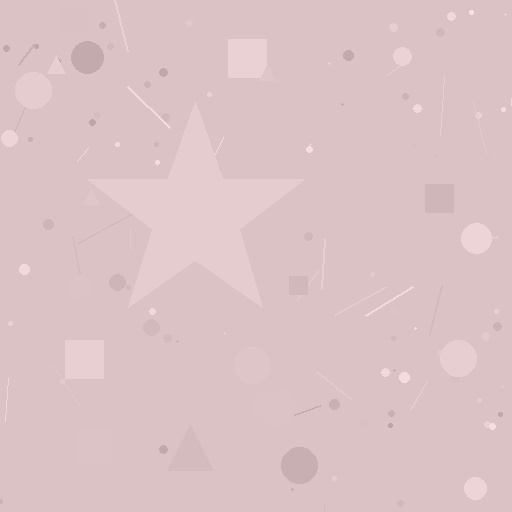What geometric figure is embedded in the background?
A star is embedded in the background.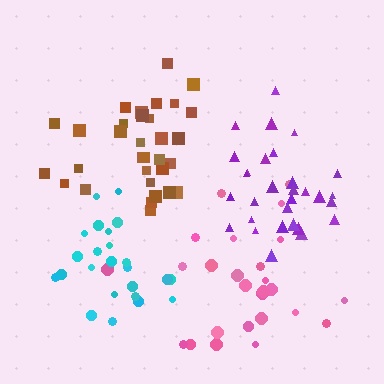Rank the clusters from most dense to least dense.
purple, brown, cyan, pink.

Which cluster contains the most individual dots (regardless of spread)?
Brown (32).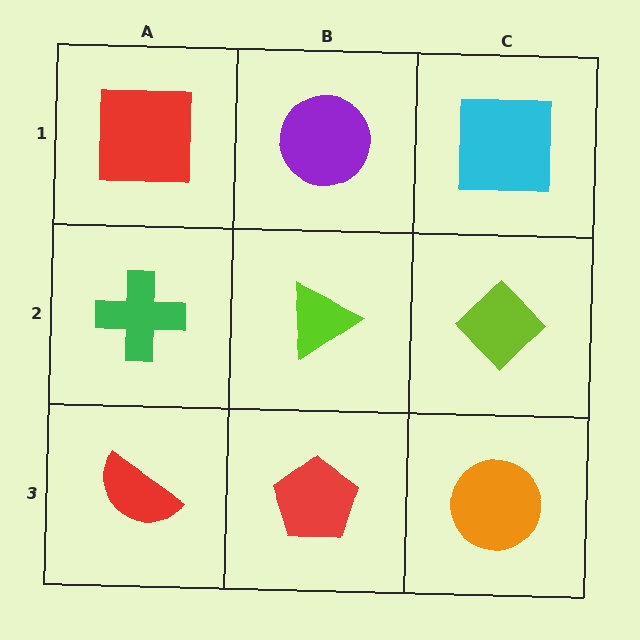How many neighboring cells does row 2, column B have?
4.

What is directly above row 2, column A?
A red square.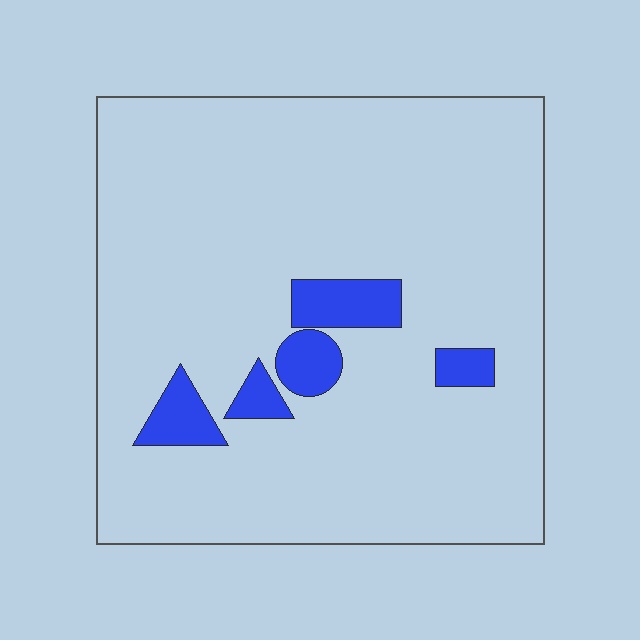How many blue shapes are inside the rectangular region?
5.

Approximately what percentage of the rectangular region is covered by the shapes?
Approximately 10%.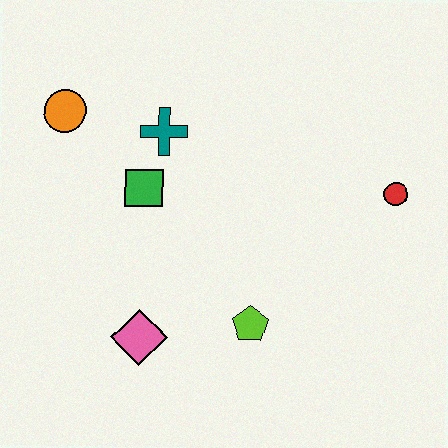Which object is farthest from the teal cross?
The red circle is farthest from the teal cross.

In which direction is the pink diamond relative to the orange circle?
The pink diamond is below the orange circle.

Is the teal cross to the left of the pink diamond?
No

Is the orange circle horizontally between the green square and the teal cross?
No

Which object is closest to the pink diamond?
The lime pentagon is closest to the pink diamond.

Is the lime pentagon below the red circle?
Yes